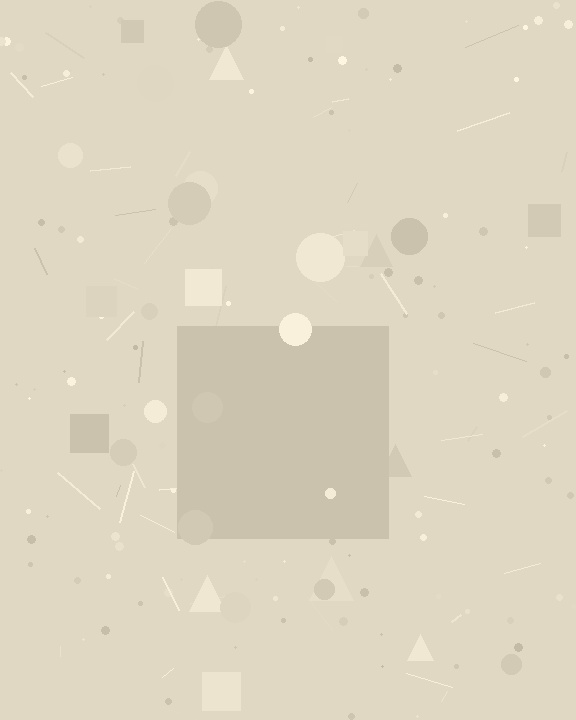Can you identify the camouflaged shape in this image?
The camouflaged shape is a square.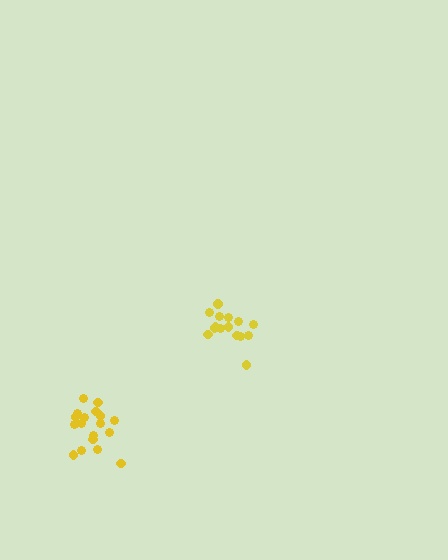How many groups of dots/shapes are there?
There are 2 groups.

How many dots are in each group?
Group 1: 15 dots, Group 2: 18 dots (33 total).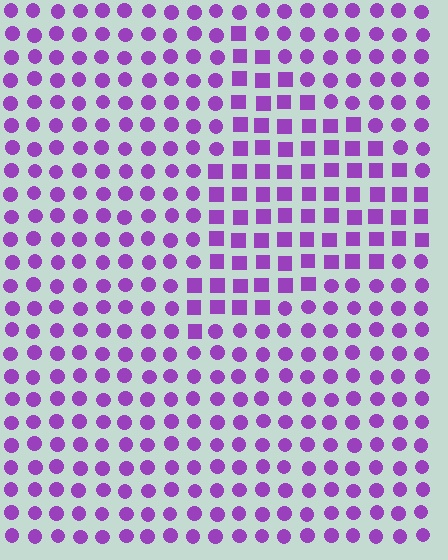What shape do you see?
I see a triangle.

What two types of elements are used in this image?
The image uses squares inside the triangle region and circles outside it.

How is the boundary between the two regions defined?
The boundary is defined by a change in element shape: squares inside vs. circles outside. All elements share the same color and spacing.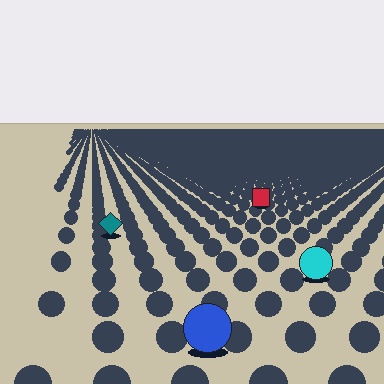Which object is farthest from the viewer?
The red square is farthest from the viewer. It appears smaller and the ground texture around it is denser.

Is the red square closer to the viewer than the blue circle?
No. The blue circle is closer — you can tell from the texture gradient: the ground texture is coarser near it.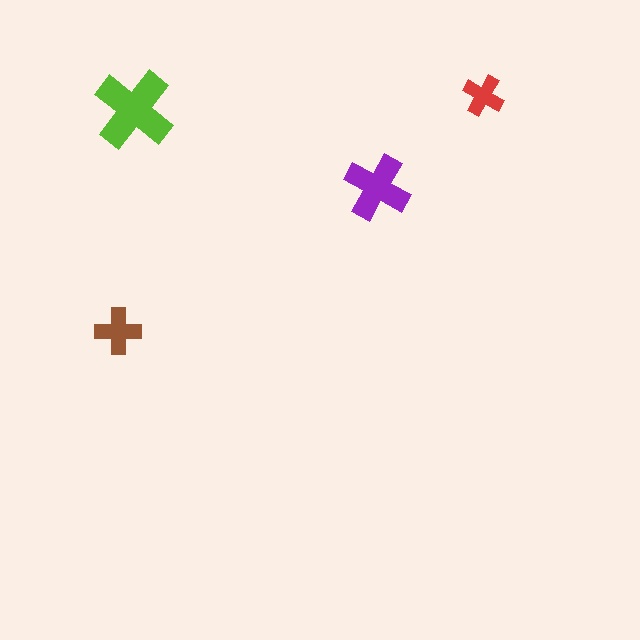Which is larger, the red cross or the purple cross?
The purple one.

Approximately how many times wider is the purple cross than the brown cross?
About 1.5 times wider.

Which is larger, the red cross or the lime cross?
The lime one.